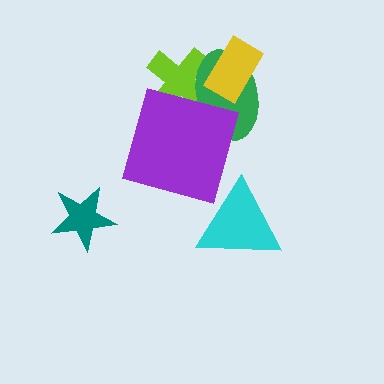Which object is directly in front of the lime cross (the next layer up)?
The green ellipse is directly in front of the lime cross.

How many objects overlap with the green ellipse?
3 objects overlap with the green ellipse.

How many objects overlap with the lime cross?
3 objects overlap with the lime cross.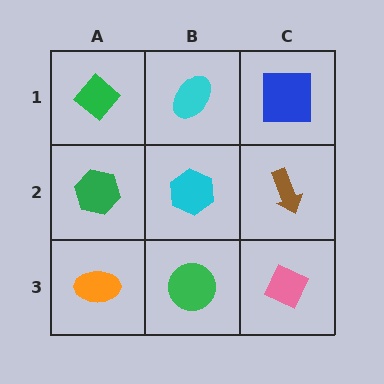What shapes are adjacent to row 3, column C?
A brown arrow (row 2, column C), a green circle (row 3, column B).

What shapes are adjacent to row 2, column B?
A cyan ellipse (row 1, column B), a green circle (row 3, column B), a green hexagon (row 2, column A), a brown arrow (row 2, column C).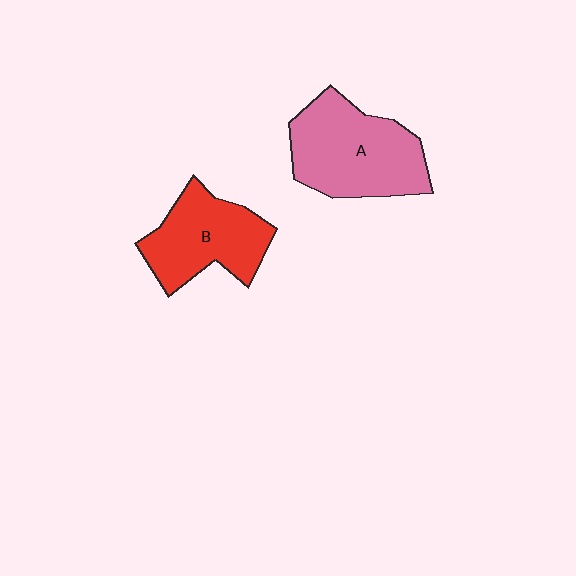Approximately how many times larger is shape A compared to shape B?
Approximately 1.2 times.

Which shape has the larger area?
Shape A (pink).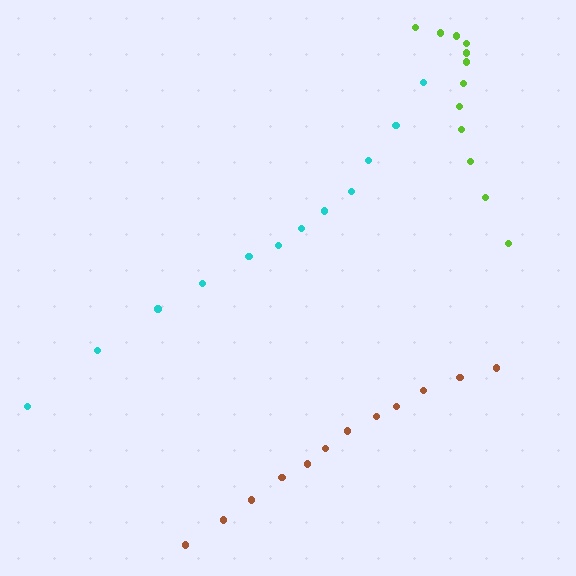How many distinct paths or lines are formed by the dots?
There are 3 distinct paths.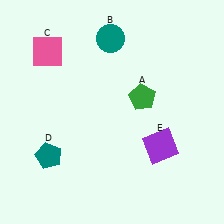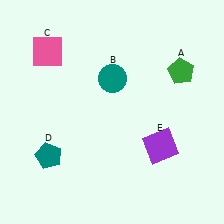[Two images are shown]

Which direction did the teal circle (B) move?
The teal circle (B) moved down.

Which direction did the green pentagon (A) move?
The green pentagon (A) moved right.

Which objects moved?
The objects that moved are: the green pentagon (A), the teal circle (B).